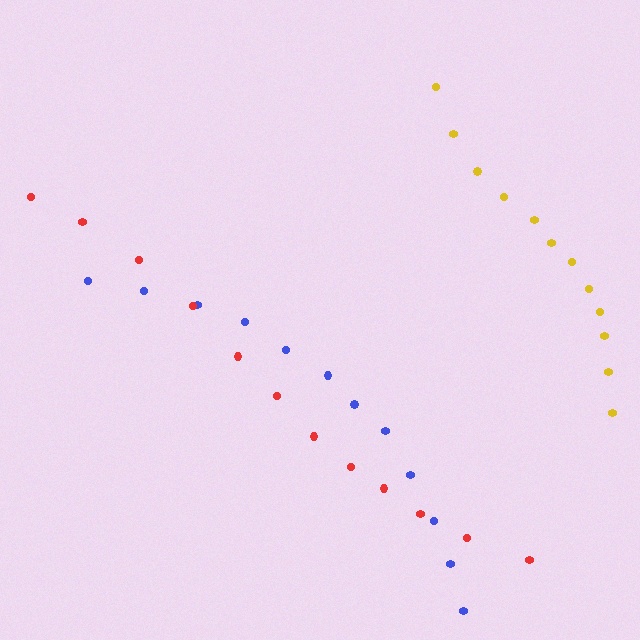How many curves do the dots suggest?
There are 3 distinct paths.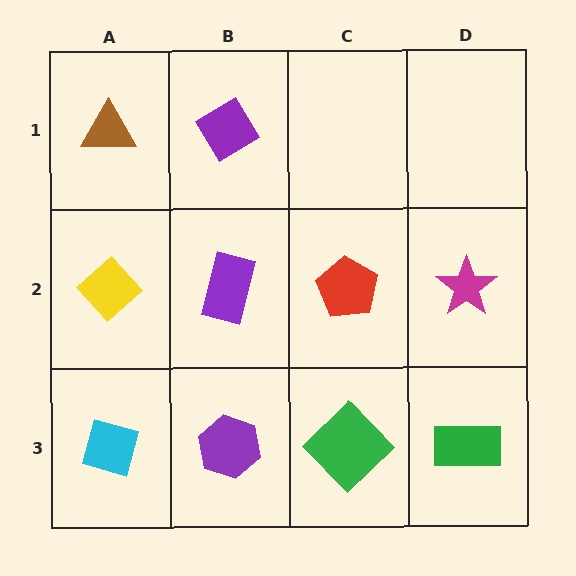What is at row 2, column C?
A red pentagon.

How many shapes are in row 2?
4 shapes.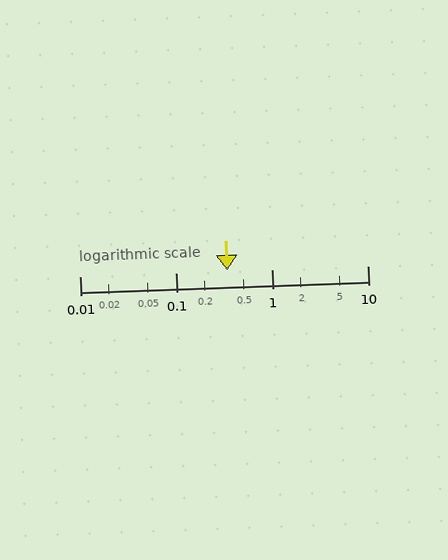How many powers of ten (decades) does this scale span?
The scale spans 3 decades, from 0.01 to 10.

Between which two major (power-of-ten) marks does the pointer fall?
The pointer is between 0.1 and 1.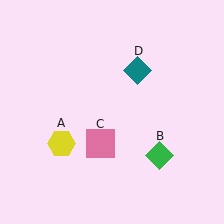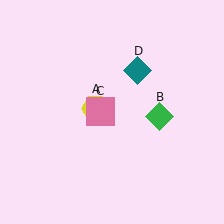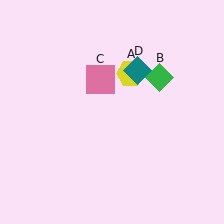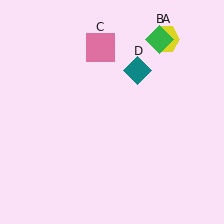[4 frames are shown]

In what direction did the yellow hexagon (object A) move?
The yellow hexagon (object A) moved up and to the right.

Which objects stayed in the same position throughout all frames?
Teal diamond (object D) remained stationary.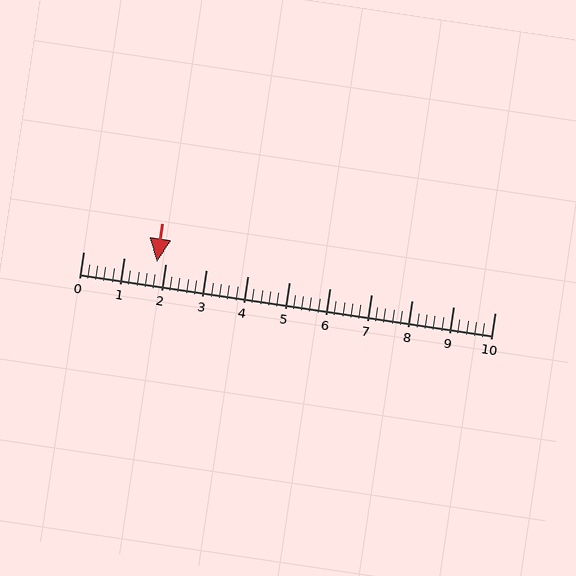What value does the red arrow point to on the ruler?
The red arrow points to approximately 1.8.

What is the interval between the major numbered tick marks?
The major tick marks are spaced 1 units apart.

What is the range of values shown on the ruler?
The ruler shows values from 0 to 10.